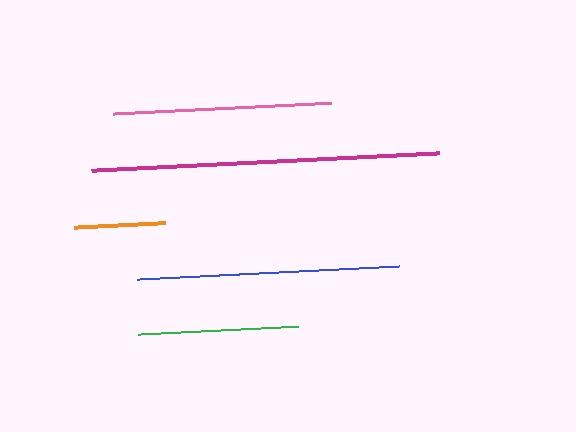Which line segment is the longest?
The magenta line is the longest at approximately 348 pixels.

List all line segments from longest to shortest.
From longest to shortest: magenta, blue, pink, green, orange.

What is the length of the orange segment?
The orange segment is approximately 91 pixels long.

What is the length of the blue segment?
The blue segment is approximately 261 pixels long.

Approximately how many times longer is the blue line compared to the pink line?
The blue line is approximately 1.2 times the length of the pink line.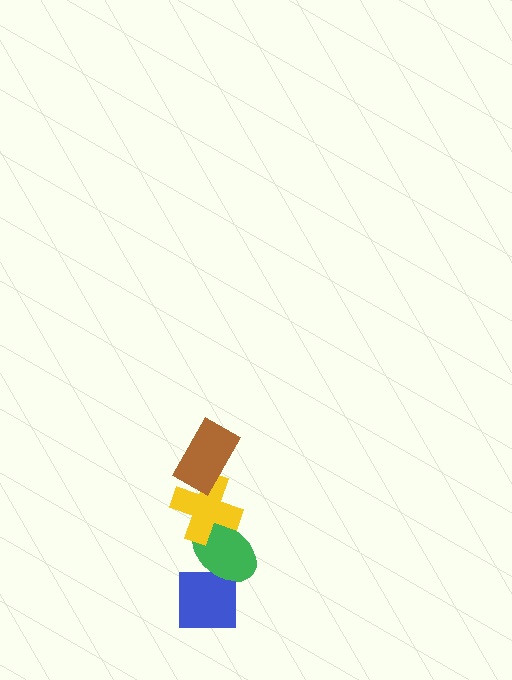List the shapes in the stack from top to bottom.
From top to bottom: the brown rectangle, the yellow cross, the green ellipse, the blue square.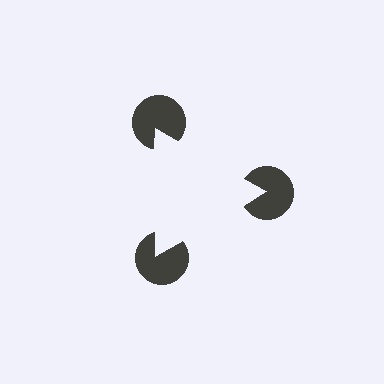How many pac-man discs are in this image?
There are 3 — one at each vertex of the illusory triangle.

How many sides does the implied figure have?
3 sides.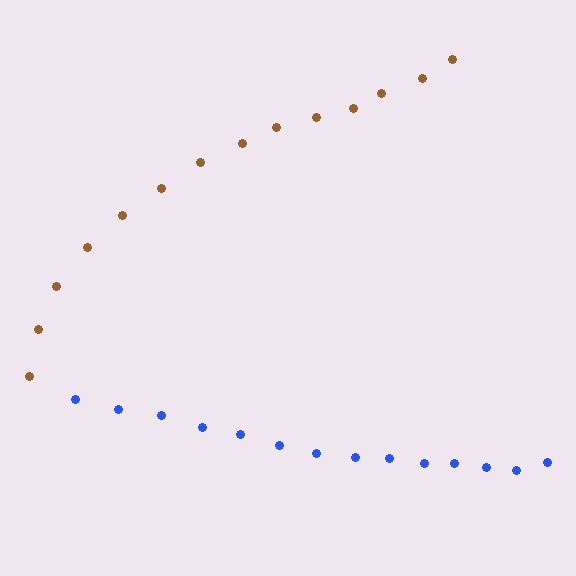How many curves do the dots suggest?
There are 2 distinct paths.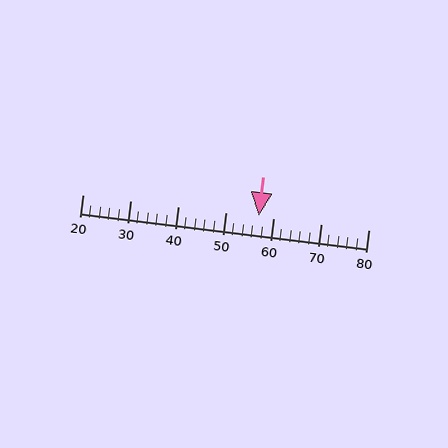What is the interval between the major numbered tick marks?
The major tick marks are spaced 10 units apart.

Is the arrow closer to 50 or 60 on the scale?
The arrow is closer to 60.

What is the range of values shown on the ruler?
The ruler shows values from 20 to 80.